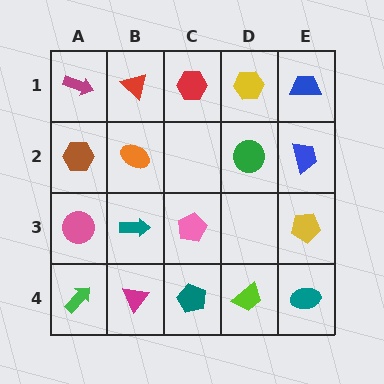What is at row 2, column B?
An orange ellipse.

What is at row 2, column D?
A green circle.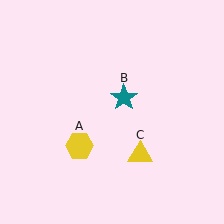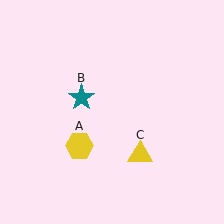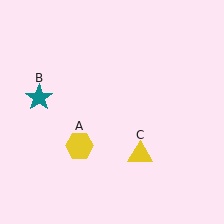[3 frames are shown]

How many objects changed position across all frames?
1 object changed position: teal star (object B).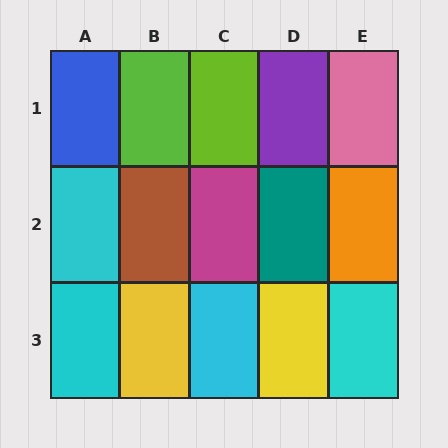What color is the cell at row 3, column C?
Cyan.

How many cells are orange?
1 cell is orange.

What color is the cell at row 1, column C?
Lime.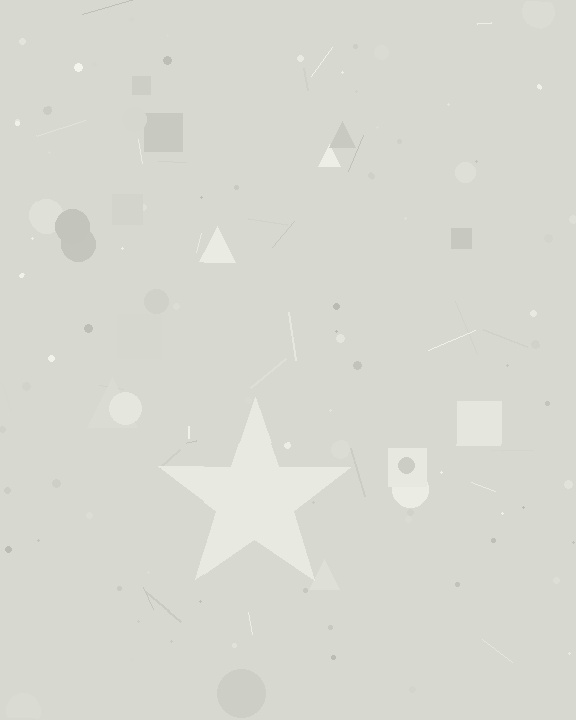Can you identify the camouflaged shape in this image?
The camouflaged shape is a star.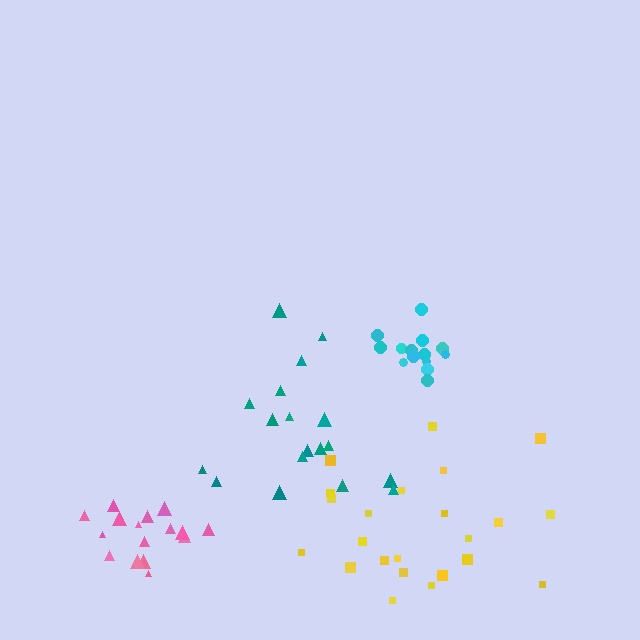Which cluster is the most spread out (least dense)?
Yellow.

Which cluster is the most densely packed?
Cyan.